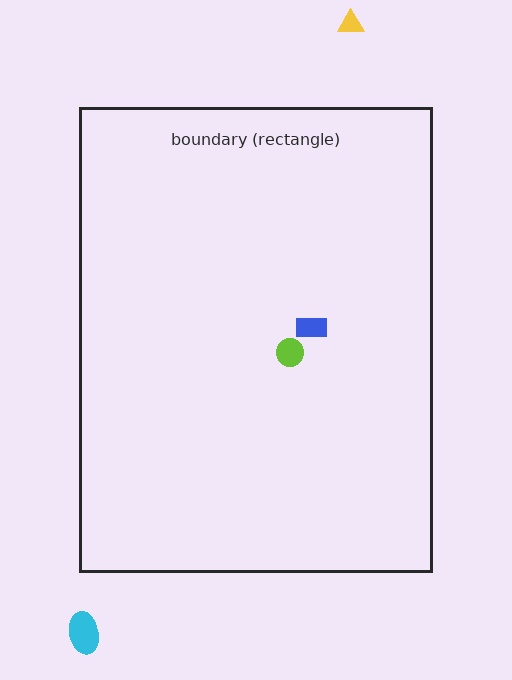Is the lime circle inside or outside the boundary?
Inside.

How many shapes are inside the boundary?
2 inside, 2 outside.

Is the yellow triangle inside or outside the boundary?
Outside.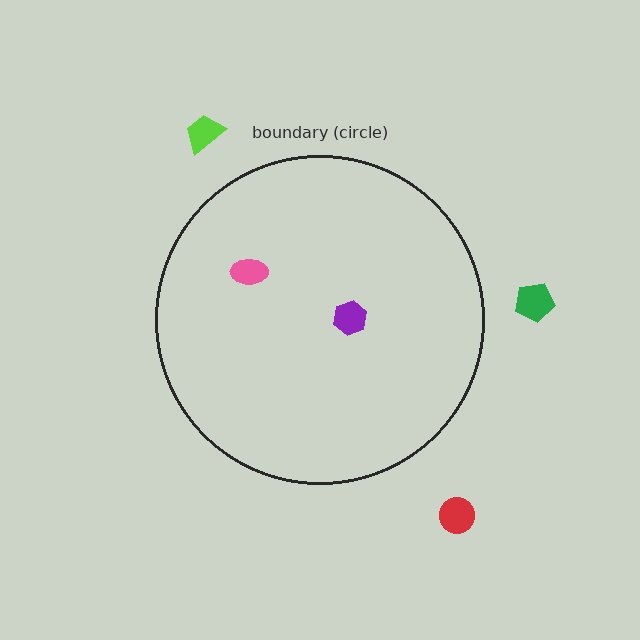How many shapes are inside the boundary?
2 inside, 3 outside.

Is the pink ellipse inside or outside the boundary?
Inside.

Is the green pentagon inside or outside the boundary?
Outside.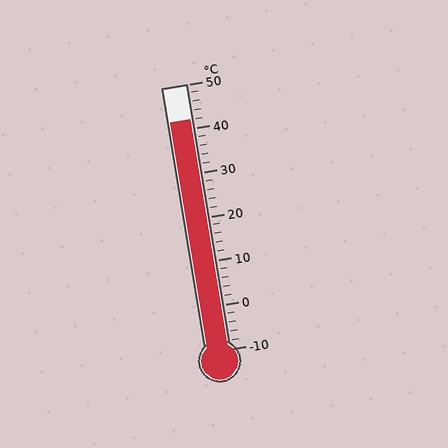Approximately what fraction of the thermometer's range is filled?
The thermometer is filled to approximately 85% of its range.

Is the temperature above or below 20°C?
The temperature is above 20°C.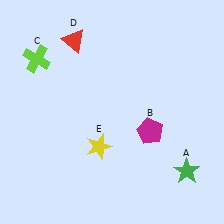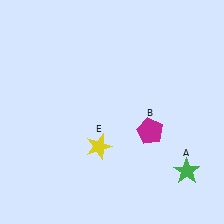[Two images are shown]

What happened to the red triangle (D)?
The red triangle (D) was removed in Image 2. It was in the top-left area of Image 1.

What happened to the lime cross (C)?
The lime cross (C) was removed in Image 2. It was in the top-left area of Image 1.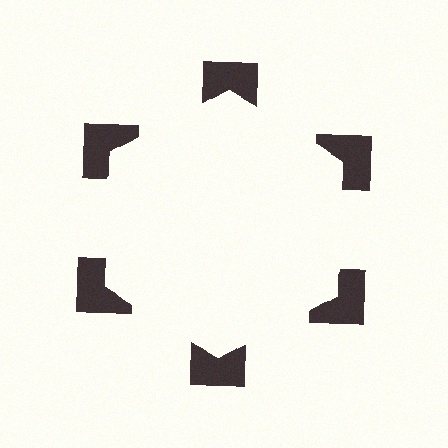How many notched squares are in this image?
There are 6 — one at each vertex of the illusory hexagon.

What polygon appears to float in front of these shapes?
An illusory hexagon — its edges are inferred from the aligned wedge cuts in the notched squares, not physically drawn.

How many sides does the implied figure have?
6 sides.